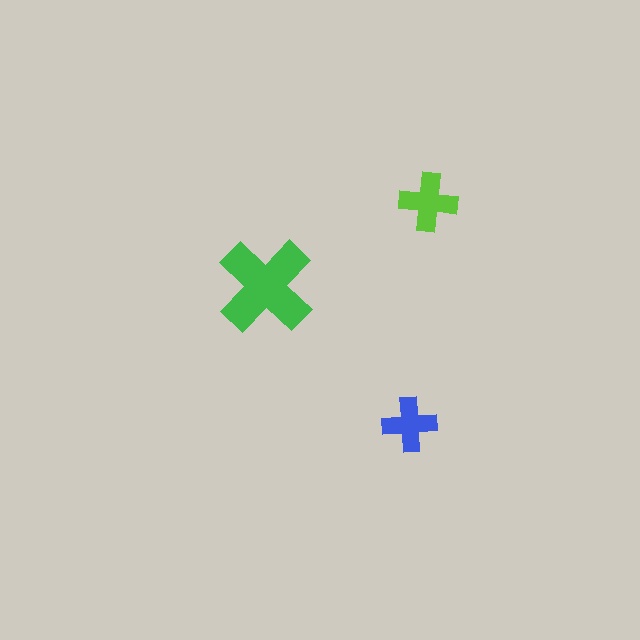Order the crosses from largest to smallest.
the green one, the lime one, the blue one.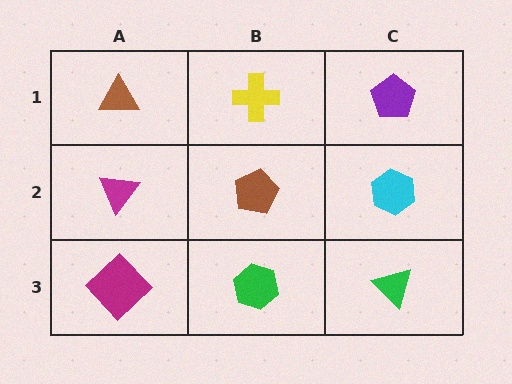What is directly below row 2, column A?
A magenta diamond.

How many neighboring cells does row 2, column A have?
3.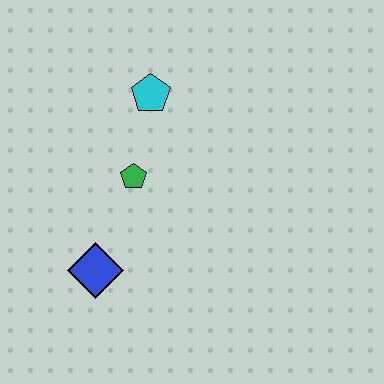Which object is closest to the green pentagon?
The cyan pentagon is closest to the green pentagon.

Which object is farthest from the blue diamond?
The cyan pentagon is farthest from the blue diamond.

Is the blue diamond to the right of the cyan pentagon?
No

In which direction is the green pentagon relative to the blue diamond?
The green pentagon is above the blue diamond.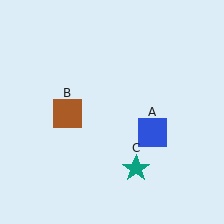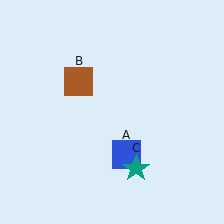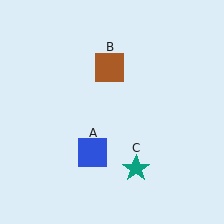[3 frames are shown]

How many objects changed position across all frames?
2 objects changed position: blue square (object A), brown square (object B).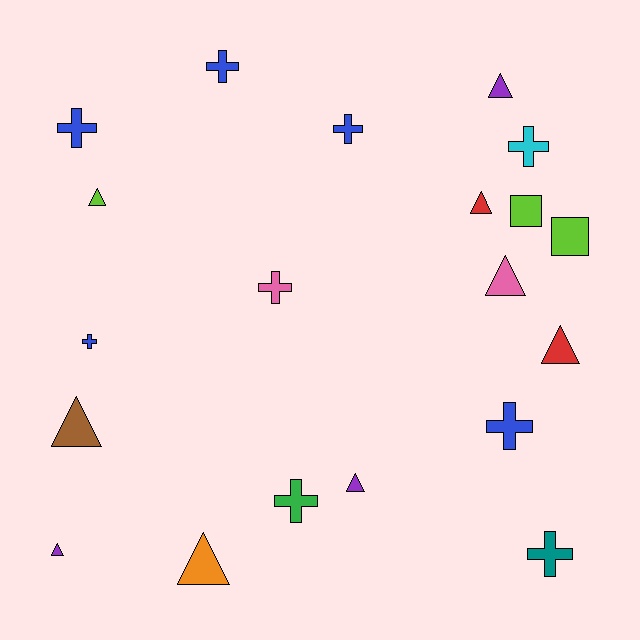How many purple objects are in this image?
There are 3 purple objects.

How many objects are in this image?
There are 20 objects.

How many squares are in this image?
There are 2 squares.